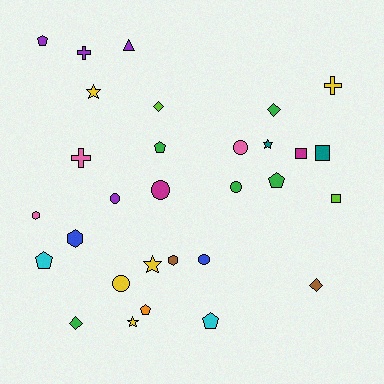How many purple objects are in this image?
There are 4 purple objects.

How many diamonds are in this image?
There are 4 diamonds.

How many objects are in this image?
There are 30 objects.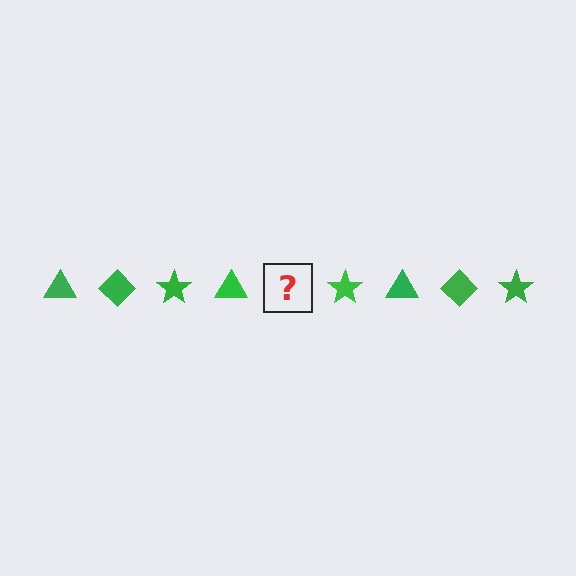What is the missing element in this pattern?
The missing element is a green diamond.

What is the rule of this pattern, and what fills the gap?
The rule is that the pattern cycles through triangle, diamond, star shapes in green. The gap should be filled with a green diamond.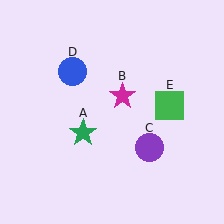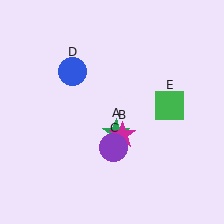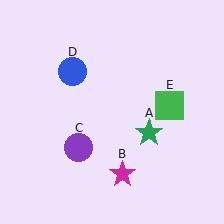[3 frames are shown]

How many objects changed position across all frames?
3 objects changed position: green star (object A), magenta star (object B), purple circle (object C).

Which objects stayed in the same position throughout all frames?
Blue circle (object D) and green square (object E) remained stationary.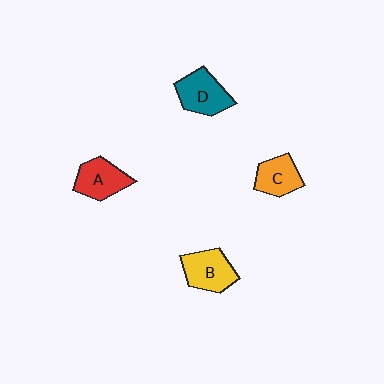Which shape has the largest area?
Shape D (teal).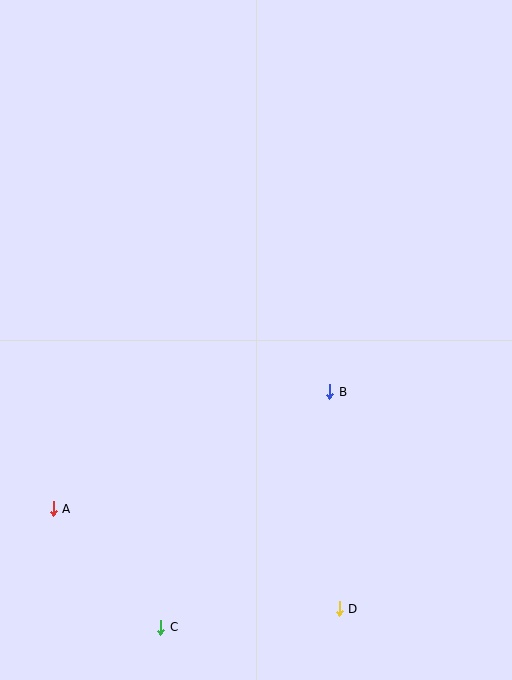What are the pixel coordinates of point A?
Point A is at (53, 509).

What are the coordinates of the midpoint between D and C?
The midpoint between D and C is at (250, 618).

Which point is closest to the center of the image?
Point B at (330, 392) is closest to the center.